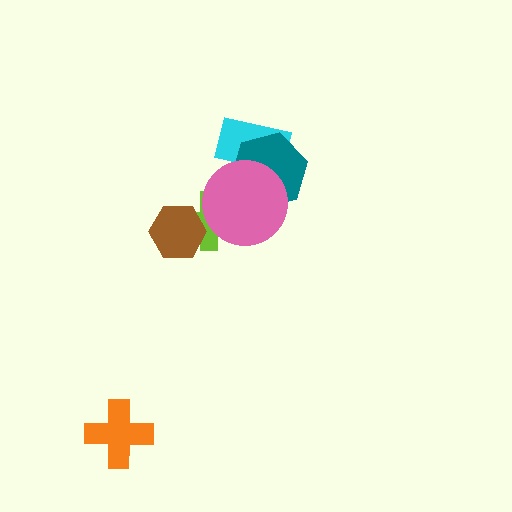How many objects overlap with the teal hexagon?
2 objects overlap with the teal hexagon.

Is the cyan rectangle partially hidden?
Yes, it is partially covered by another shape.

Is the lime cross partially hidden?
Yes, it is partially covered by another shape.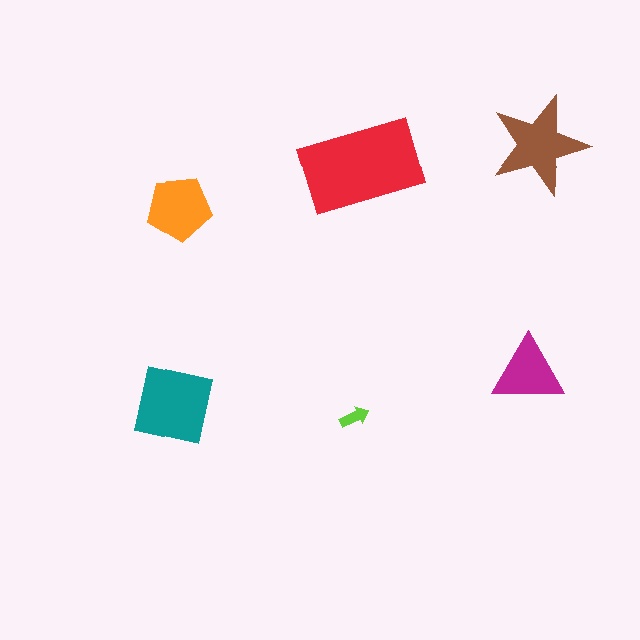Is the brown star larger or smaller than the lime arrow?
Larger.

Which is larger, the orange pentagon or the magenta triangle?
The orange pentagon.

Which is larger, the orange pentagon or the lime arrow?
The orange pentagon.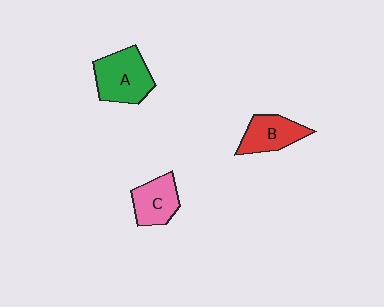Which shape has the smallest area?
Shape C (pink).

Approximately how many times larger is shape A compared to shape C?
Approximately 1.4 times.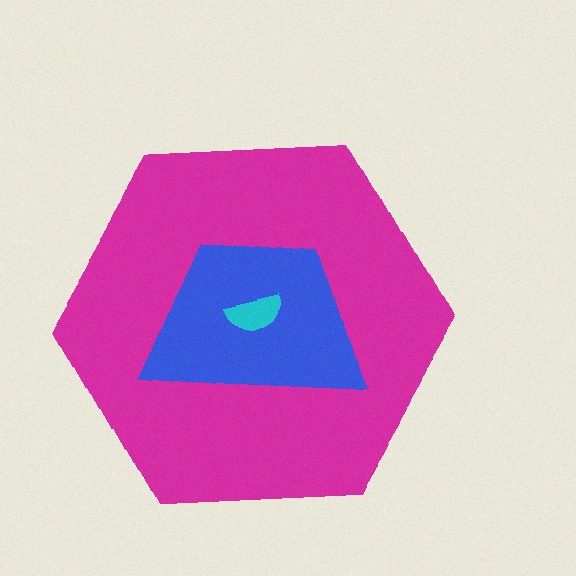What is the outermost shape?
The magenta hexagon.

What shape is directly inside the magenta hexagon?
The blue trapezoid.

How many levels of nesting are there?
3.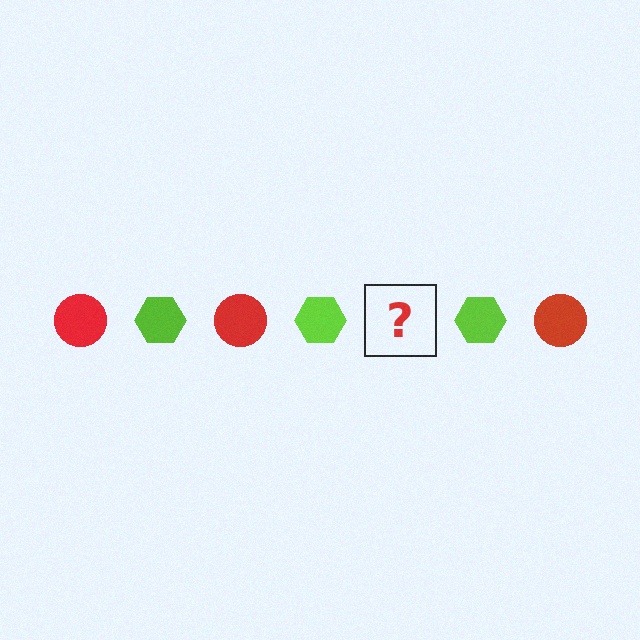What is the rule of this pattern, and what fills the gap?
The rule is that the pattern alternates between red circle and lime hexagon. The gap should be filled with a red circle.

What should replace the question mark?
The question mark should be replaced with a red circle.